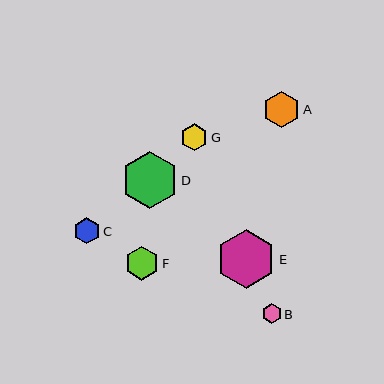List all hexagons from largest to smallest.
From largest to smallest: E, D, A, F, G, C, B.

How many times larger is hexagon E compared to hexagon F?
Hexagon E is approximately 1.7 times the size of hexagon F.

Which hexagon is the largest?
Hexagon E is the largest with a size of approximately 59 pixels.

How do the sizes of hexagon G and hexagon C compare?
Hexagon G and hexagon C are approximately the same size.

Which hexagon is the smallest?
Hexagon B is the smallest with a size of approximately 20 pixels.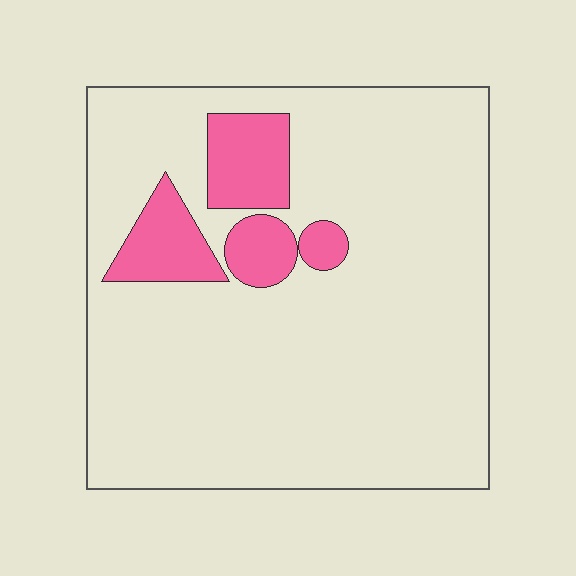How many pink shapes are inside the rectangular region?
4.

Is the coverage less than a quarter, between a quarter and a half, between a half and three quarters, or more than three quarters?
Less than a quarter.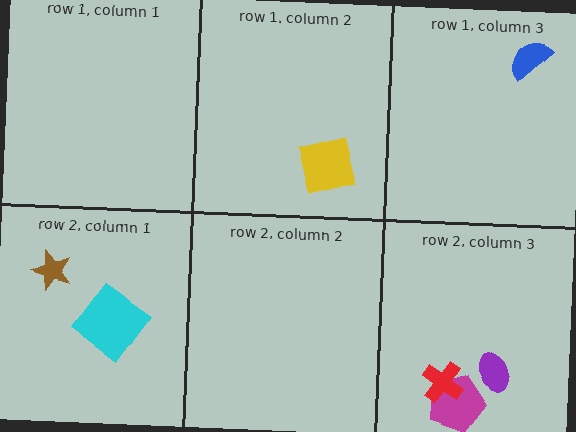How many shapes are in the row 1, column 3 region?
1.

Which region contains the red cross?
The row 2, column 3 region.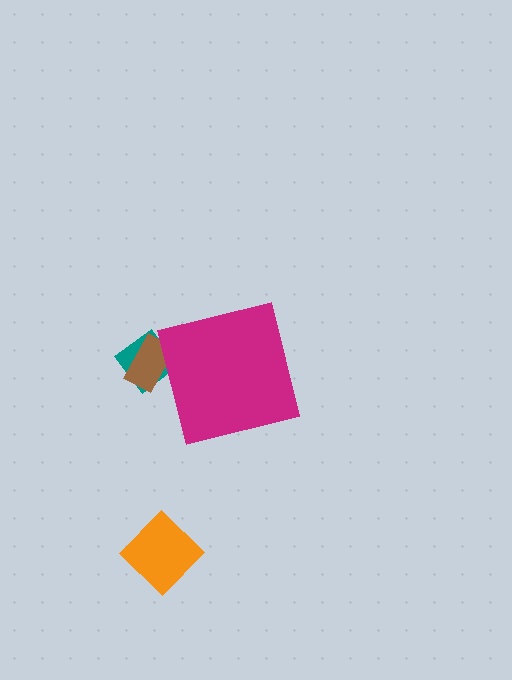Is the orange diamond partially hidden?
No, the orange diamond is fully visible.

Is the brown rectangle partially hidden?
Yes, the brown rectangle is partially hidden behind the magenta square.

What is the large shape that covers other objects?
A magenta square.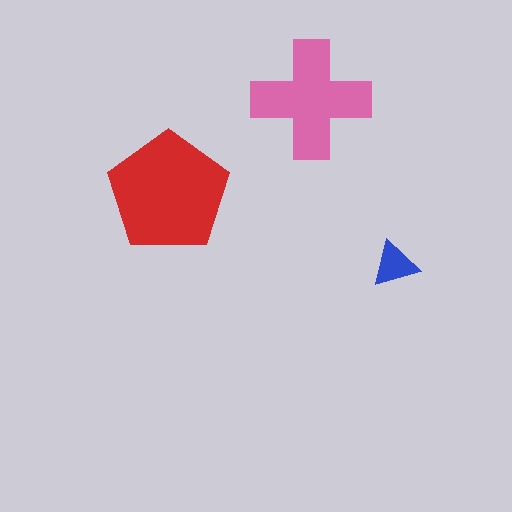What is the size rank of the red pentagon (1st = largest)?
1st.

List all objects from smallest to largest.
The blue triangle, the pink cross, the red pentagon.